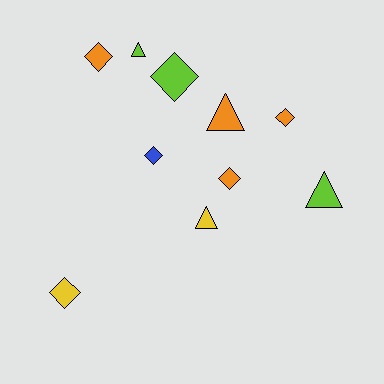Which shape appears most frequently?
Diamond, with 6 objects.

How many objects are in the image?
There are 10 objects.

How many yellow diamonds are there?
There is 1 yellow diamond.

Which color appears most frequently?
Orange, with 4 objects.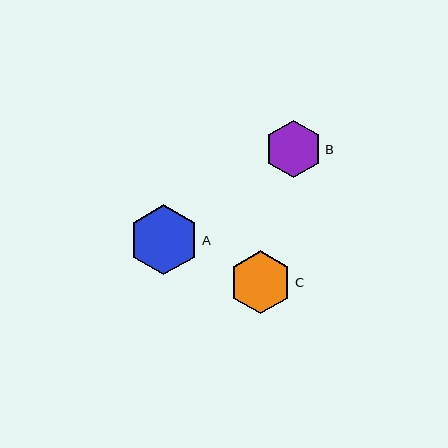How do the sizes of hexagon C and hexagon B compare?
Hexagon C and hexagon B are approximately the same size.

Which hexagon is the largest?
Hexagon A is the largest with a size of approximately 70 pixels.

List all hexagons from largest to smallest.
From largest to smallest: A, C, B.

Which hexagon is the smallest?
Hexagon B is the smallest with a size of approximately 57 pixels.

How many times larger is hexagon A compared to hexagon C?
Hexagon A is approximately 1.1 times the size of hexagon C.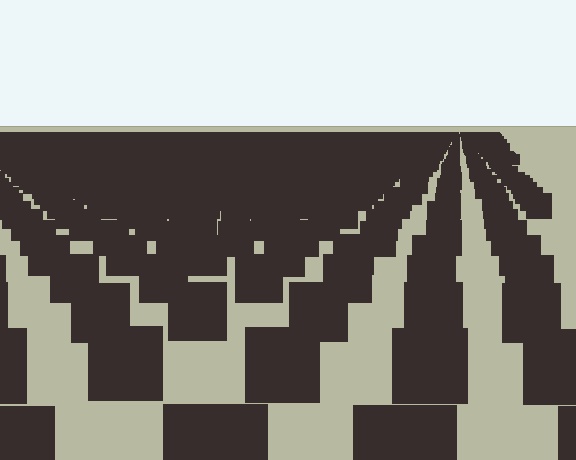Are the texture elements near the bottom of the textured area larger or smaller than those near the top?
Larger. Near the bottom, elements are closer to the viewer and appear at a bigger on-screen size.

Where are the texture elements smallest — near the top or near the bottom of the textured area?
Near the top.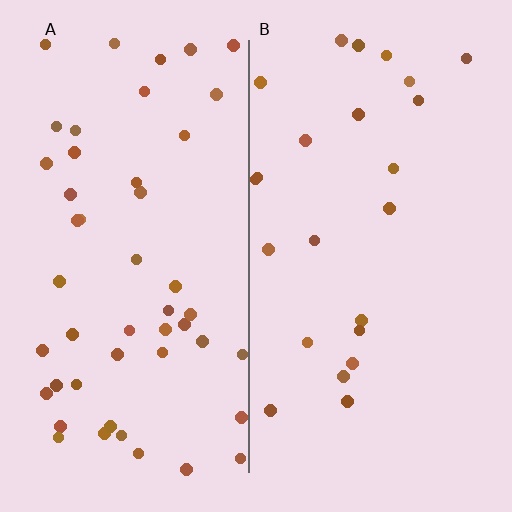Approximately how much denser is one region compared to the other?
Approximately 2.1× — region A over region B.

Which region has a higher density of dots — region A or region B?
A (the left).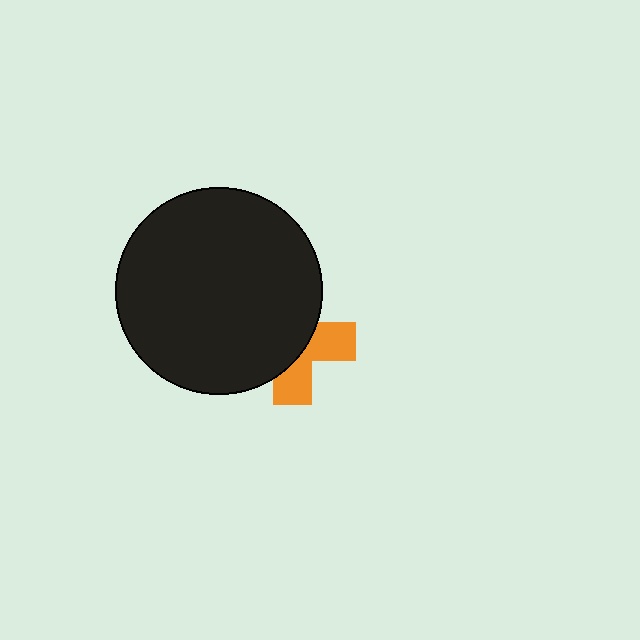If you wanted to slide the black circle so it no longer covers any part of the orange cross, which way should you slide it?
Slide it left — that is the most direct way to separate the two shapes.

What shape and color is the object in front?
The object in front is a black circle.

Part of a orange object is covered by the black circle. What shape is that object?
It is a cross.